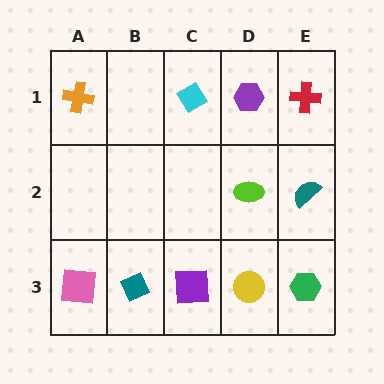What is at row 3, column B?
A teal diamond.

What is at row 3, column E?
A green hexagon.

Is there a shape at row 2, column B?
No, that cell is empty.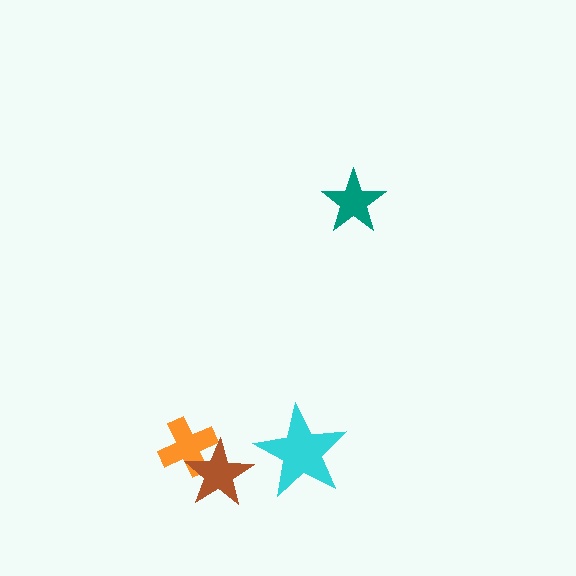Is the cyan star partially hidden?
No, no other shape covers it.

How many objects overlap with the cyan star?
0 objects overlap with the cyan star.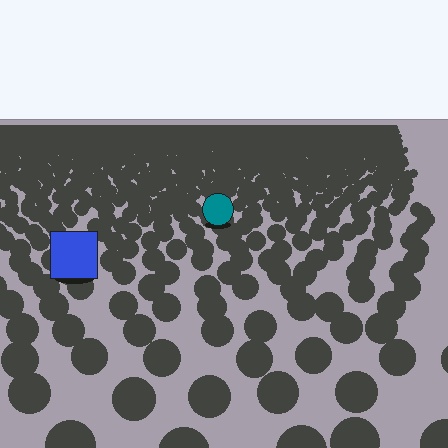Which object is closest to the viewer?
The blue square is closest. The texture marks near it are larger and more spread out.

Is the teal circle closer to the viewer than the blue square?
No. The blue square is closer — you can tell from the texture gradient: the ground texture is coarser near it.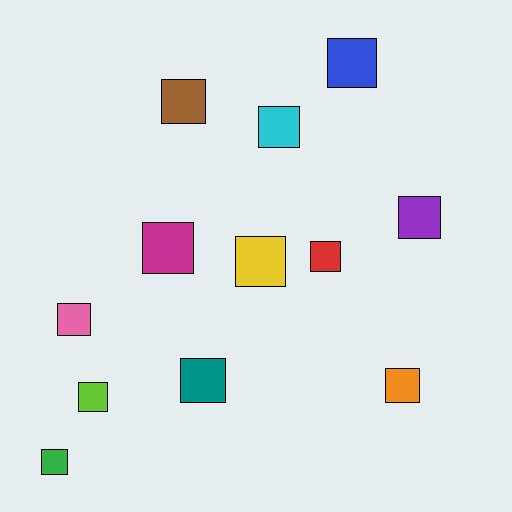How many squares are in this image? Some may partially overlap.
There are 12 squares.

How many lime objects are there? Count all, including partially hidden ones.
There is 1 lime object.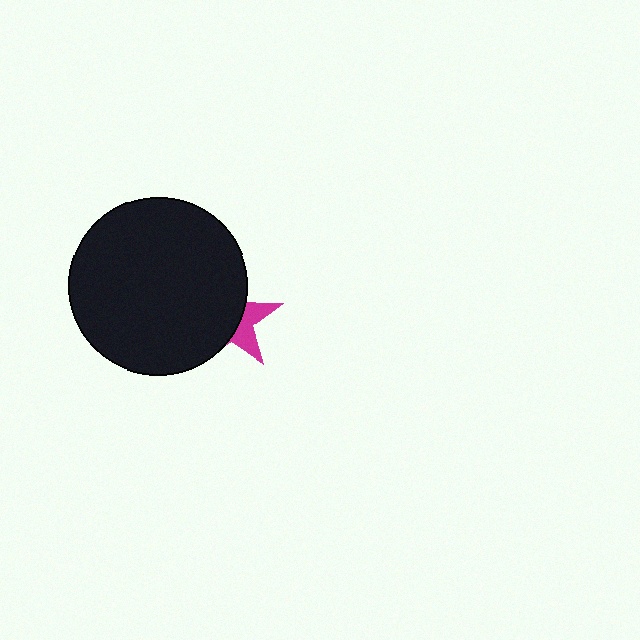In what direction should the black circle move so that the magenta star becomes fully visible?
The black circle should move left. That is the shortest direction to clear the overlap and leave the magenta star fully visible.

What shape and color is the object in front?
The object in front is a black circle.